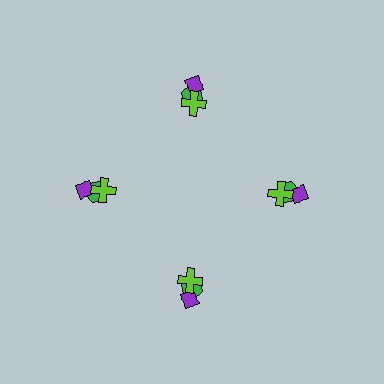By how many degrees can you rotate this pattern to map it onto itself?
The pattern maps onto itself every 90 degrees of rotation.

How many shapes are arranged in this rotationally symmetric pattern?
There are 12 shapes, arranged in 4 groups of 3.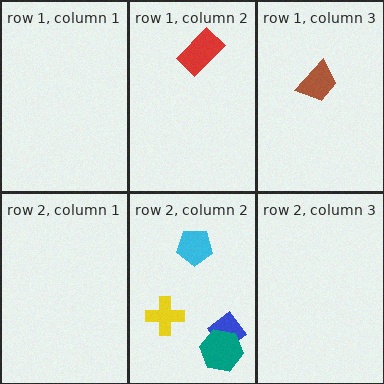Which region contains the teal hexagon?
The row 2, column 2 region.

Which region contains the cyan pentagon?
The row 2, column 2 region.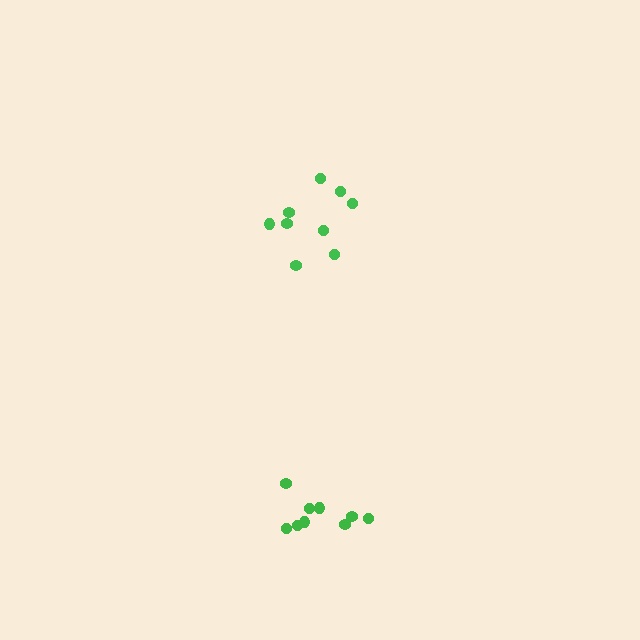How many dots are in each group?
Group 1: 9 dots, Group 2: 9 dots (18 total).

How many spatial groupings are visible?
There are 2 spatial groupings.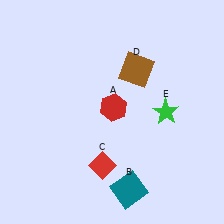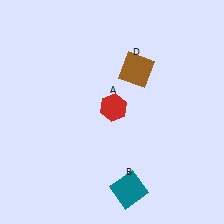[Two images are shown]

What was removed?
The green star (E), the red diamond (C) were removed in Image 2.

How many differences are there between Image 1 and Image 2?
There are 2 differences between the two images.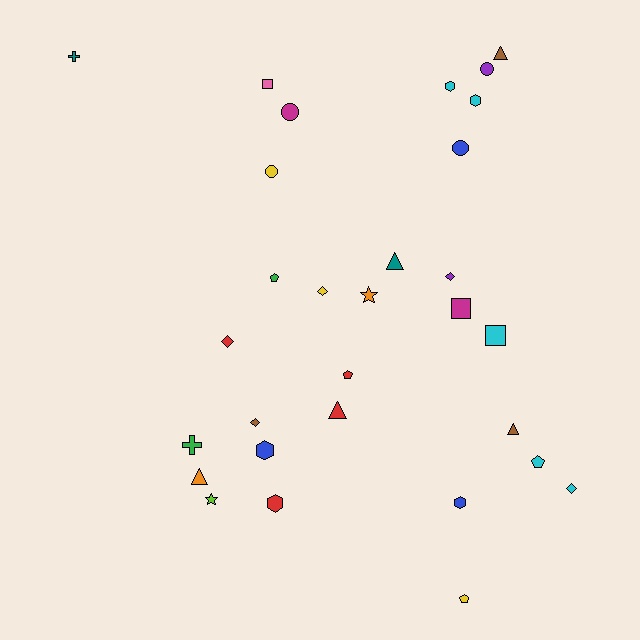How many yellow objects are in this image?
There are 3 yellow objects.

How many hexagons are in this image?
There are 5 hexagons.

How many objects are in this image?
There are 30 objects.